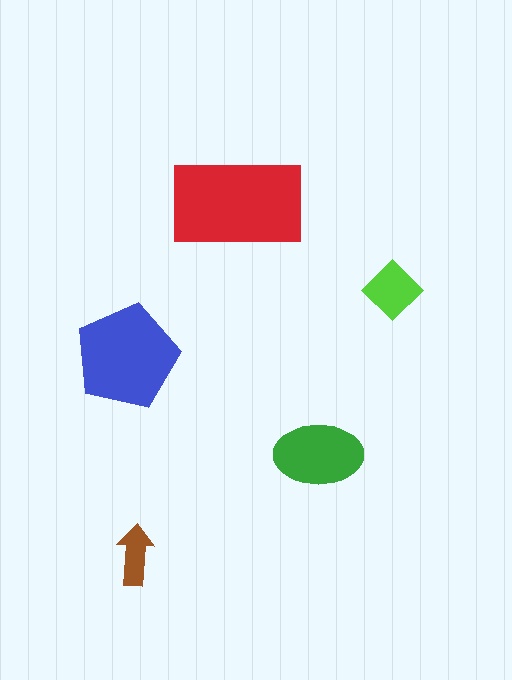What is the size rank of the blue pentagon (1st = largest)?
2nd.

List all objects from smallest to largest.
The brown arrow, the lime diamond, the green ellipse, the blue pentagon, the red rectangle.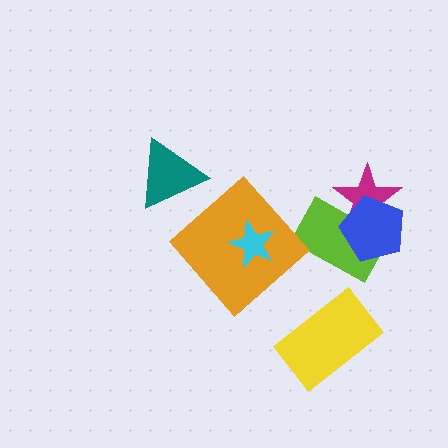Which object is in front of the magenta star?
The blue pentagon is in front of the magenta star.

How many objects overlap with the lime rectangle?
2 objects overlap with the lime rectangle.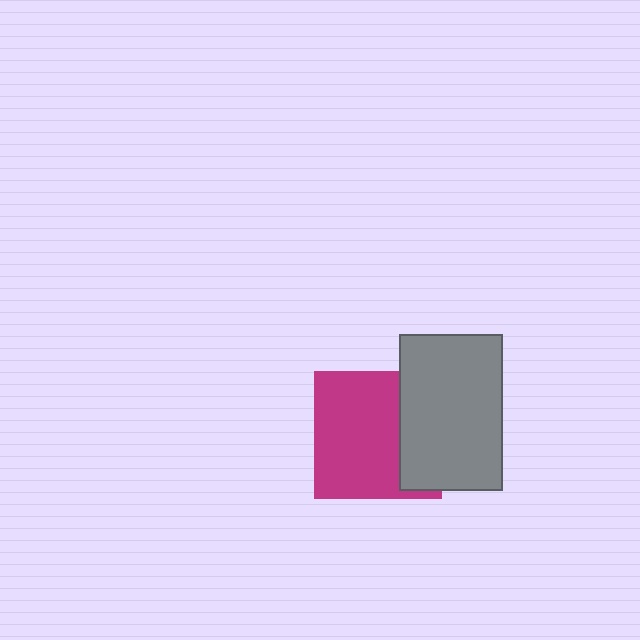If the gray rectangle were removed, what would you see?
You would see the complete magenta square.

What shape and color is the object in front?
The object in front is a gray rectangle.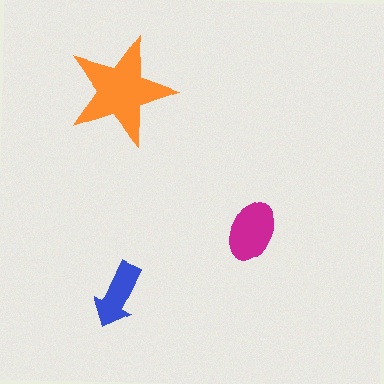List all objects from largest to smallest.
The orange star, the magenta ellipse, the blue arrow.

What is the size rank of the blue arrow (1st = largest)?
3rd.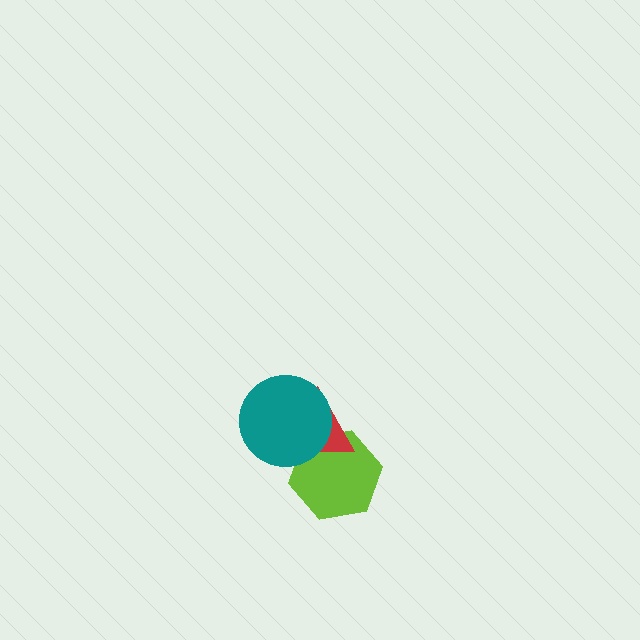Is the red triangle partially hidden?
Yes, it is partially covered by another shape.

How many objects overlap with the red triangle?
2 objects overlap with the red triangle.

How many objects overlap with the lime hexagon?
2 objects overlap with the lime hexagon.